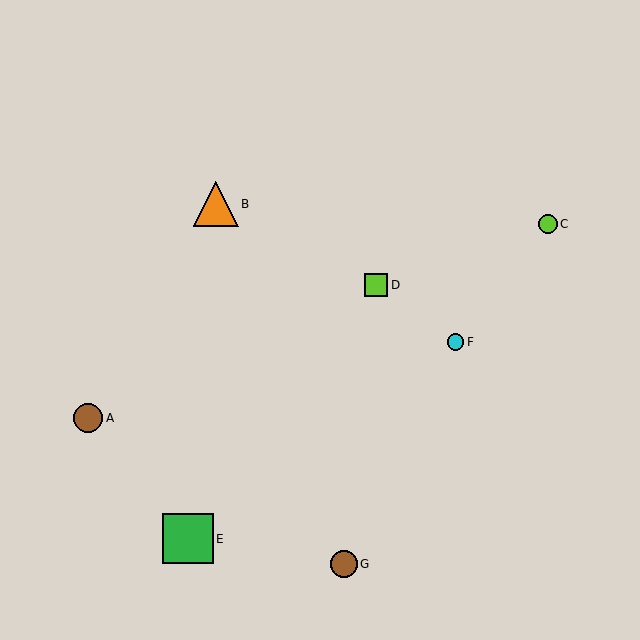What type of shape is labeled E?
Shape E is a green square.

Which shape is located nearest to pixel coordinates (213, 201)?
The orange triangle (labeled B) at (216, 204) is nearest to that location.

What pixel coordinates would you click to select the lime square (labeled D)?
Click at (376, 285) to select the lime square D.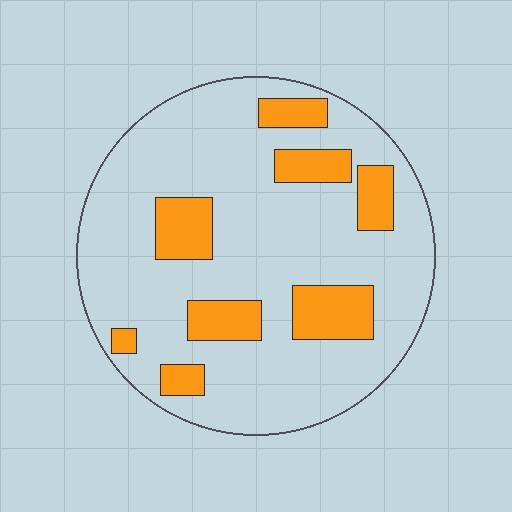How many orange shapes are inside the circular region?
8.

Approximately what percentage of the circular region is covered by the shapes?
Approximately 20%.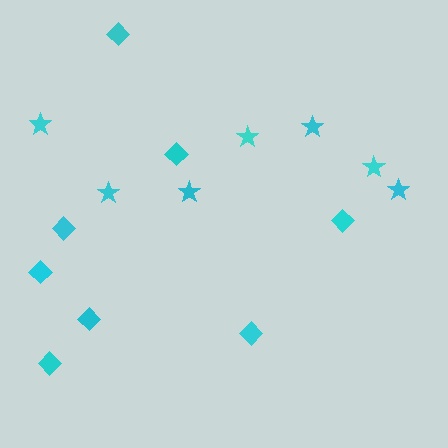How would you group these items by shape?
There are 2 groups: one group of diamonds (8) and one group of stars (7).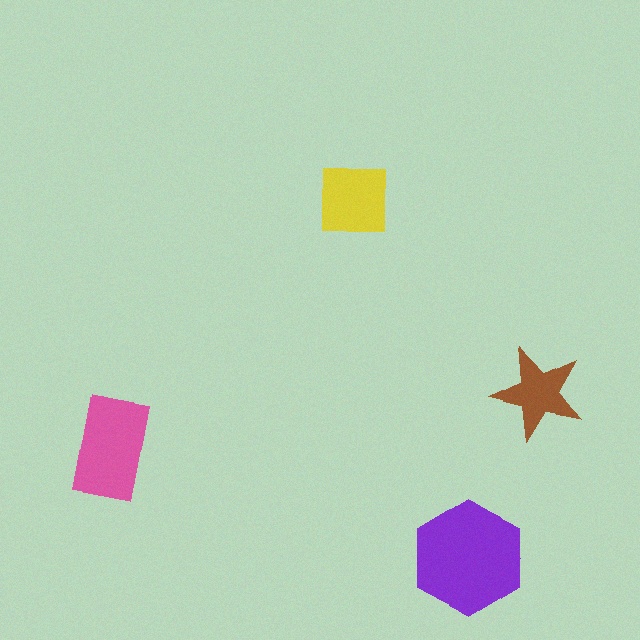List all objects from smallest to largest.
The brown star, the yellow square, the pink rectangle, the purple hexagon.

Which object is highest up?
The yellow square is topmost.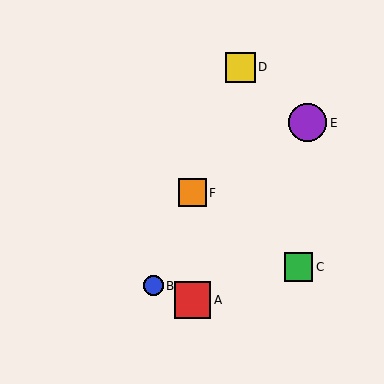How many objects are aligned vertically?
2 objects (A, F) are aligned vertically.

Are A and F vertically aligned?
Yes, both are at x≈192.